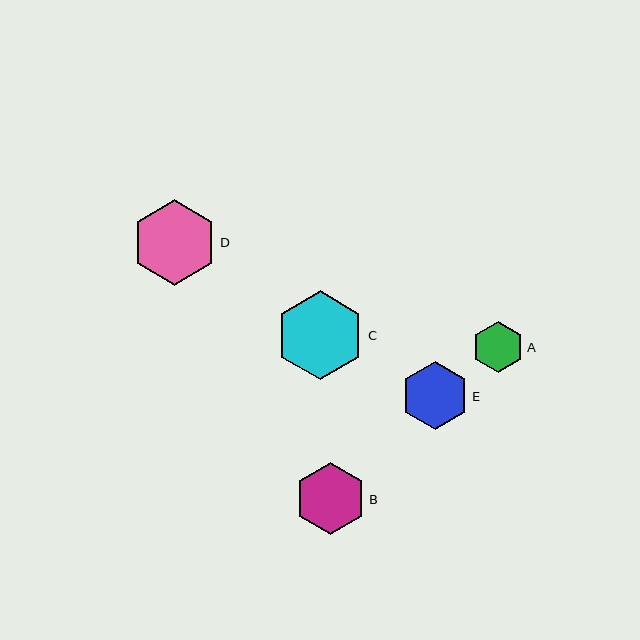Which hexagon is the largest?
Hexagon C is the largest with a size of approximately 89 pixels.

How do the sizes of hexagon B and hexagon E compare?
Hexagon B and hexagon E are approximately the same size.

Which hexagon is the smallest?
Hexagon A is the smallest with a size of approximately 51 pixels.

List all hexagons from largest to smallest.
From largest to smallest: C, D, B, E, A.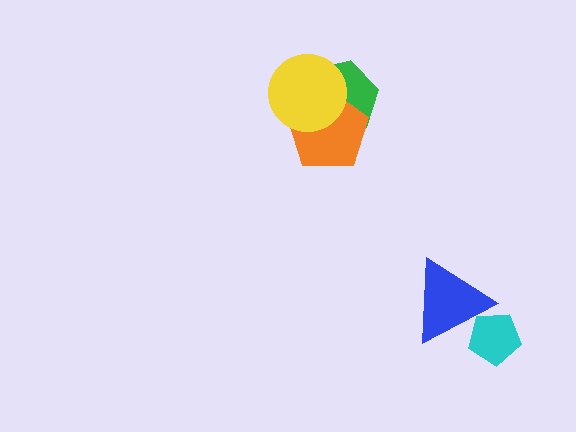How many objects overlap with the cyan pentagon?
1 object overlaps with the cyan pentagon.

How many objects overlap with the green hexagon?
2 objects overlap with the green hexagon.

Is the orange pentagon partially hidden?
Yes, it is partially covered by another shape.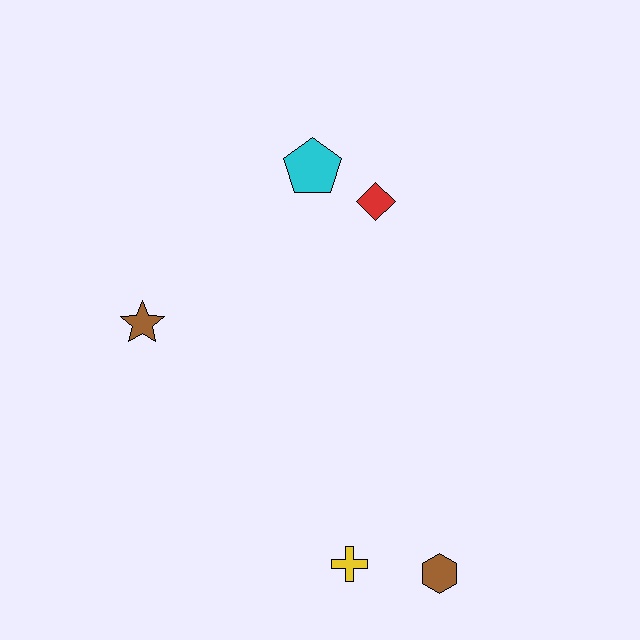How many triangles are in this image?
There are no triangles.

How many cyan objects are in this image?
There is 1 cyan object.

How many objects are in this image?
There are 5 objects.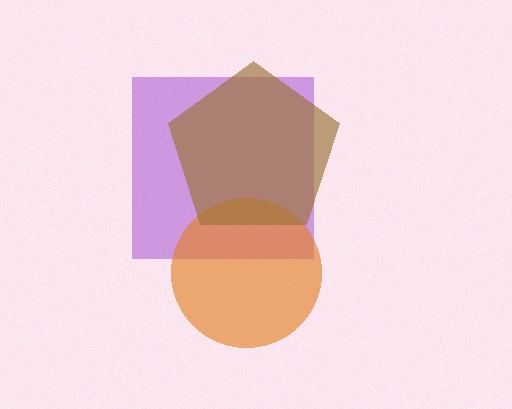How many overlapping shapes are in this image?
There are 3 overlapping shapes in the image.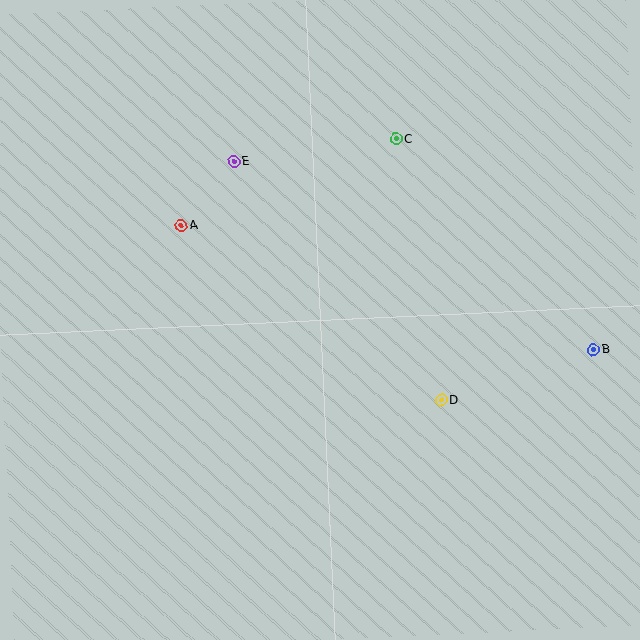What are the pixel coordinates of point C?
Point C is at (396, 139).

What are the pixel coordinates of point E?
Point E is at (234, 161).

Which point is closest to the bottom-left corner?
Point A is closest to the bottom-left corner.